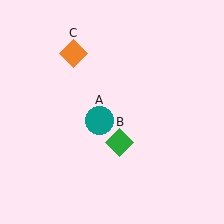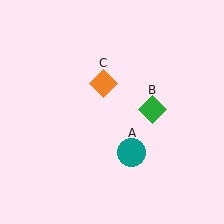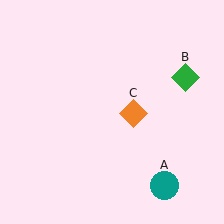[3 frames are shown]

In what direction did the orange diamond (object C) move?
The orange diamond (object C) moved down and to the right.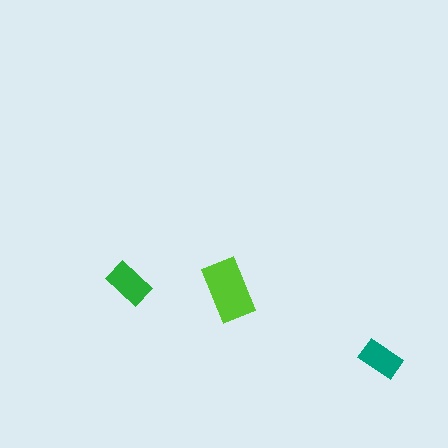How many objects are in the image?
There are 3 objects in the image.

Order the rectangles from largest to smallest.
the lime one, the green one, the teal one.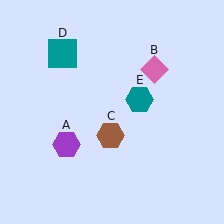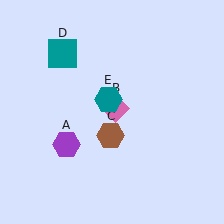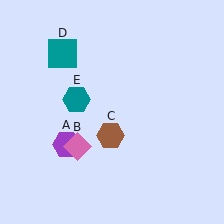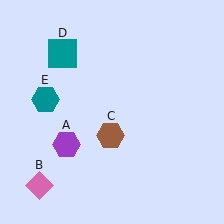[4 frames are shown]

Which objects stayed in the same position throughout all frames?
Purple hexagon (object A) and brown hexagon (object C) and teal square (object D) remained stationary.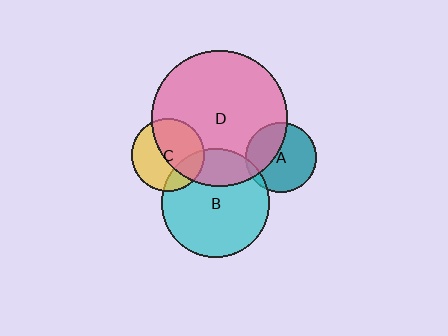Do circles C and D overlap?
Yes.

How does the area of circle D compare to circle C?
Approximately 3.5 times.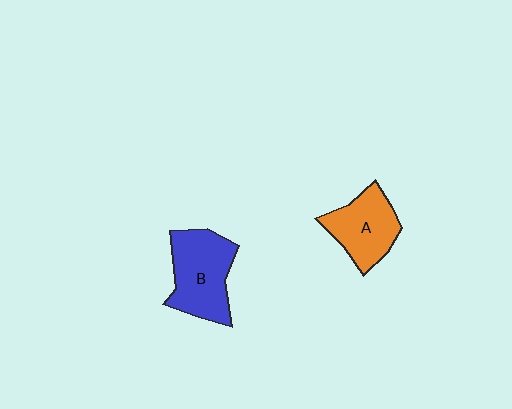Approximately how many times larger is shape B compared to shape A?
Approximately 1.2 times.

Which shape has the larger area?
Shape B (blue).